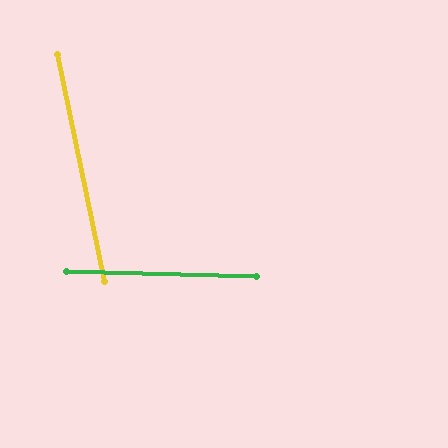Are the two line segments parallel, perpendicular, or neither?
Neither parallel nor perpendicular — they differ by about 77°.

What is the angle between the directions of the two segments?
Approximately 77 degrees.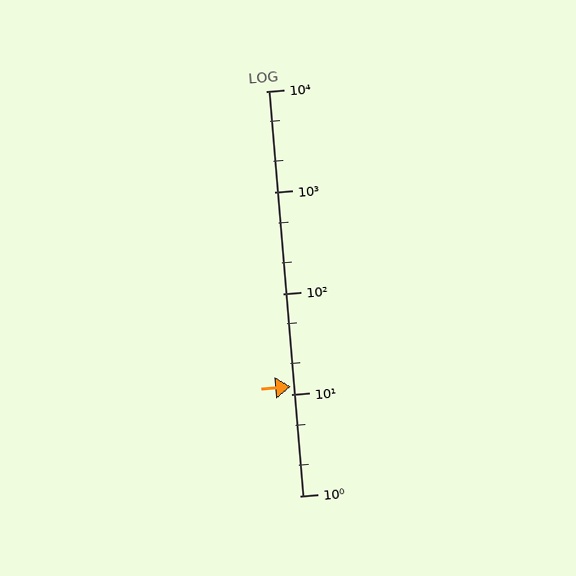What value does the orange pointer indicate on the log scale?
The pointer indicates approximately 12.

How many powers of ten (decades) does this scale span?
The scale spans 4 decades, from 1 to 10000.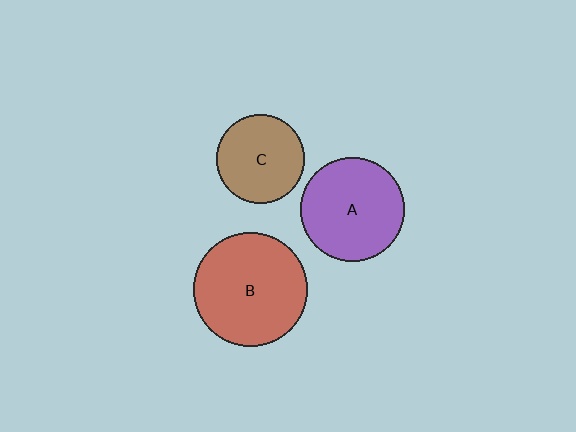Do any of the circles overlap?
No, none of the circles overlap.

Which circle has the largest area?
Circle B (red).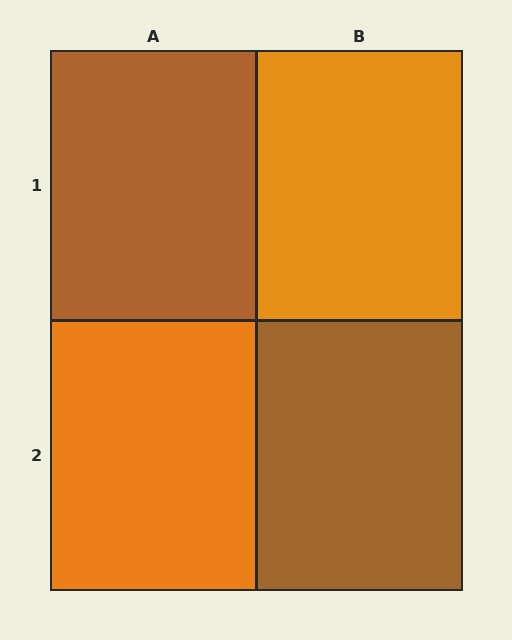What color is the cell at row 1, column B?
Orange.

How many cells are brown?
2 cells are brown.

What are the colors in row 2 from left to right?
Orange, brown.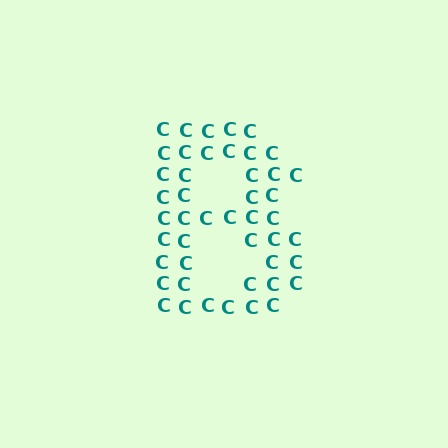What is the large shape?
The large shape is the letter B.